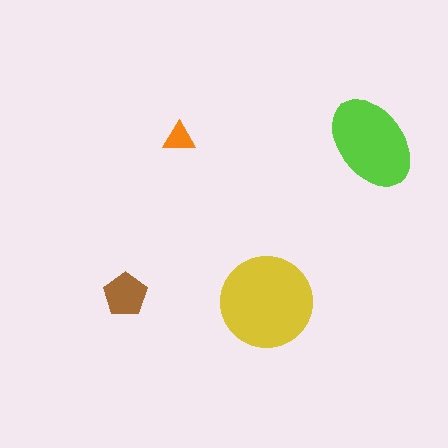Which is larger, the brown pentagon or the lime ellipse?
The lime ellipse.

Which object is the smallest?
The orange triangle.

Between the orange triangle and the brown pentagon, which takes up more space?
The brown pentagon.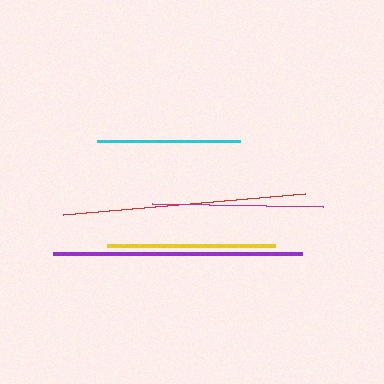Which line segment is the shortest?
The cyan line is the shortest at approximately 143 pixels.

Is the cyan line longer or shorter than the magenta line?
The magenta line is longer than the cyan line.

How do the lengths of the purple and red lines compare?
The purple and red lines are approximately the same length.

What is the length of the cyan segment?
The cyan segment is approximately 143 pixels long.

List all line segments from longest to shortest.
From longest to shortest: purple, red, magenta, yellow, cyan.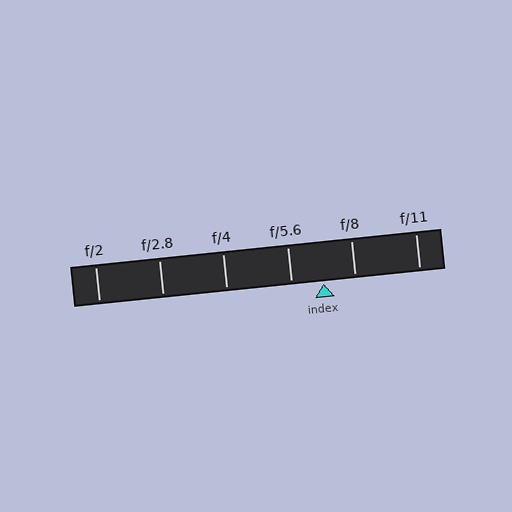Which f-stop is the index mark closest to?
The index mark is closest to f/5.6.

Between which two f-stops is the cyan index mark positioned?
The index mark is between f/5.6 and f/8.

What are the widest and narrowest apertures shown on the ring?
The widest aperture shown is f/2 and the narrowest is f/11.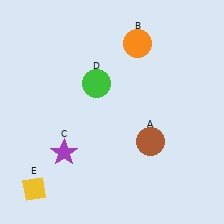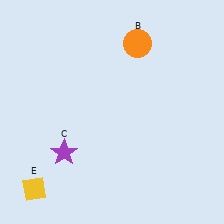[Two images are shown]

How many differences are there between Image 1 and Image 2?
There are 2 differences between the two images.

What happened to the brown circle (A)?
The brown circle (A) was removed in Image 2. It was in the bottom-right area of Image 1.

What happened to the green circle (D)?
The green circle (D) was removed in Image 2. It was in the top-left area of Image 1.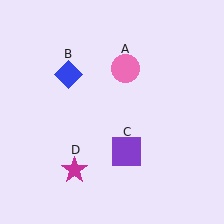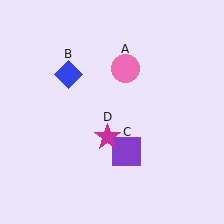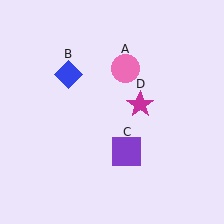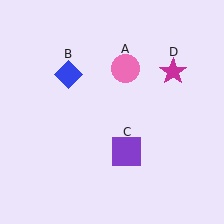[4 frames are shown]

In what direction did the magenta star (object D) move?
The magenta star (object D) moved up and to the right.